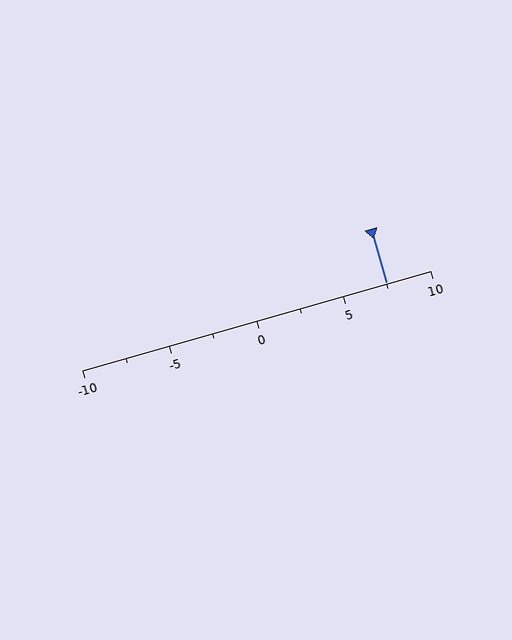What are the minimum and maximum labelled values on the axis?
The axis runs from -10 to 10.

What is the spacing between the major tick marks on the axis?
The major ticks are spaced 5 apart.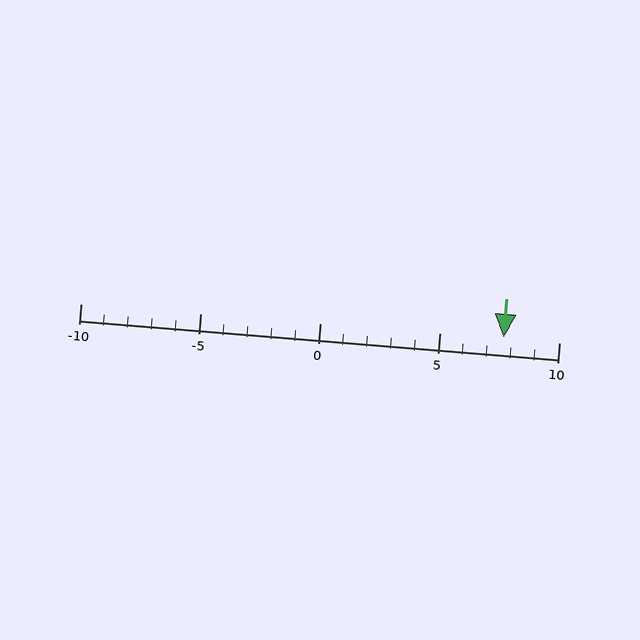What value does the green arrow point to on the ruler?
The green arrow points to approximately 8.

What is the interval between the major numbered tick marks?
The major tick marks are spaced 5 units apart.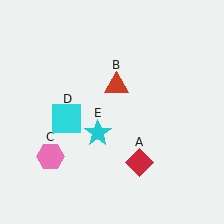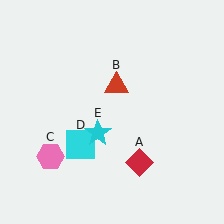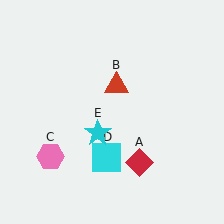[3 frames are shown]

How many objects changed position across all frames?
1 object changed position: cyan square (object D).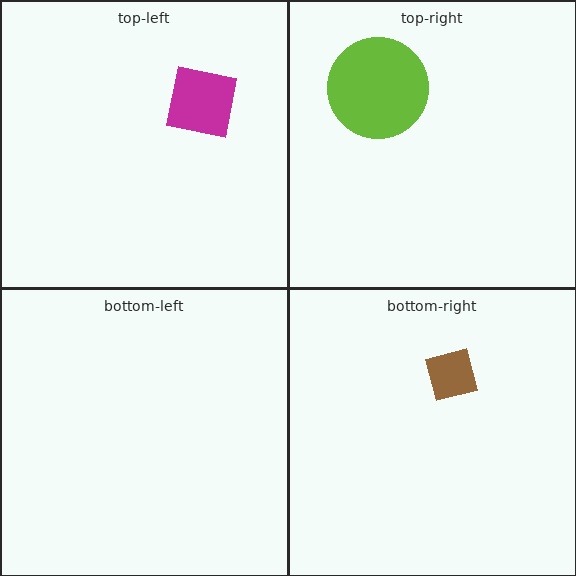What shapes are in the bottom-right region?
The brown square.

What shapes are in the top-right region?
The lime circle.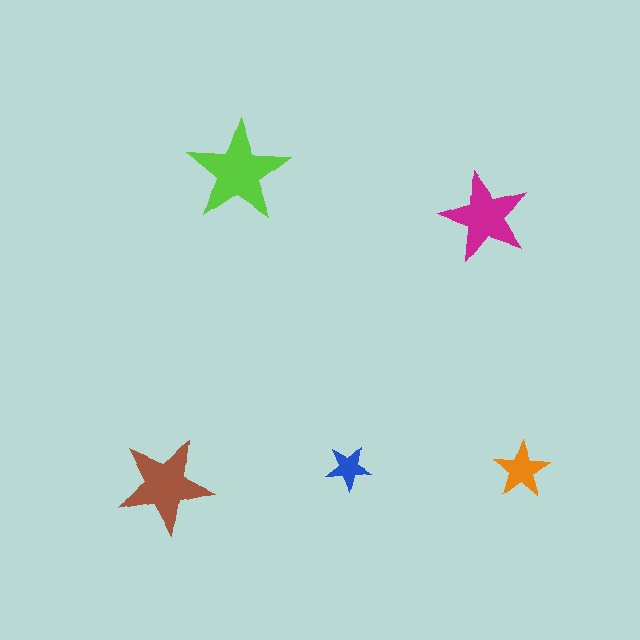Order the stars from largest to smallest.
the lime one, the brown one, the magenta one, the orange one, the blue one.